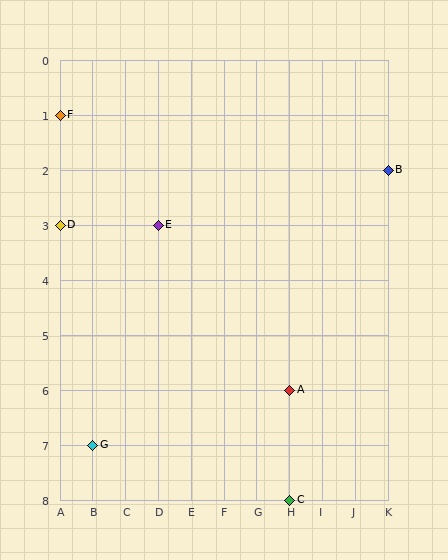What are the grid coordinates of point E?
Point E is at grid coordinates (D, 3).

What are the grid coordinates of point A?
Point A is at grid coordinates (H, 6).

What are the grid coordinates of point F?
Point F is at grid coordinates (A, 1).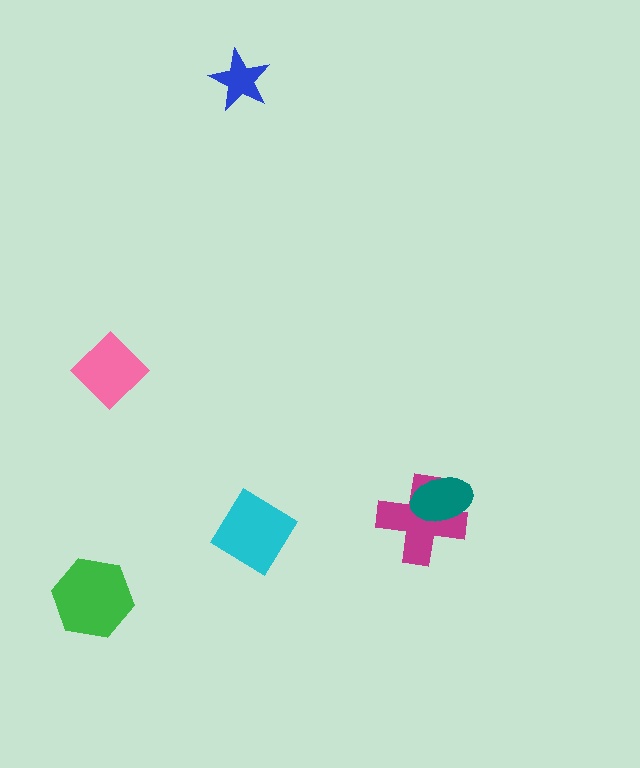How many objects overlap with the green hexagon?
0 objects overlap with the green hexagon.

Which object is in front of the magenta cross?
The teal ellipse is in front of the magenta cross.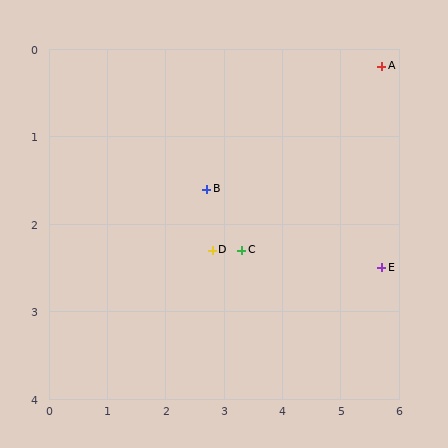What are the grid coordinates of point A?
Point A is at approximately (5.7, 0.2).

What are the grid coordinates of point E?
Point E is at approximately (5.7, 2.5).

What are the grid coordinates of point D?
Point D is at approximately (2.8, 2.3).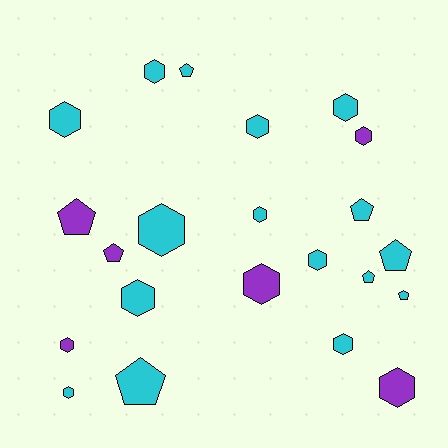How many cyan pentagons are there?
There are 6 cyan pentagons.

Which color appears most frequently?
Cyan, with 16 objects.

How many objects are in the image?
There are 22 objects.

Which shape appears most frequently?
Hexagon, with 14 objects.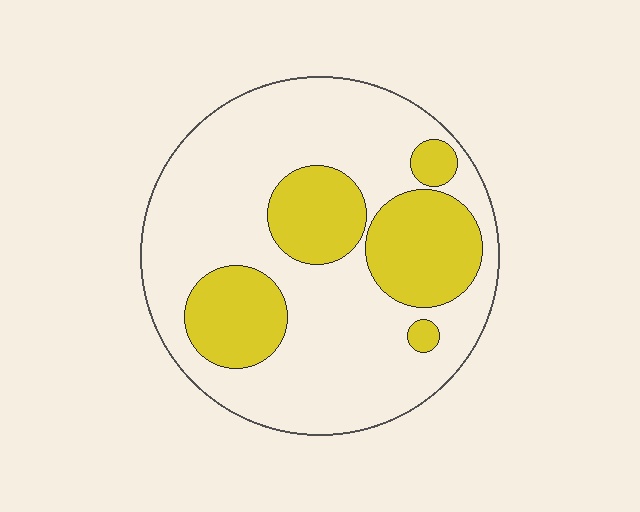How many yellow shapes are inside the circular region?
5.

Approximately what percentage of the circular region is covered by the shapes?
Approximately 30%.